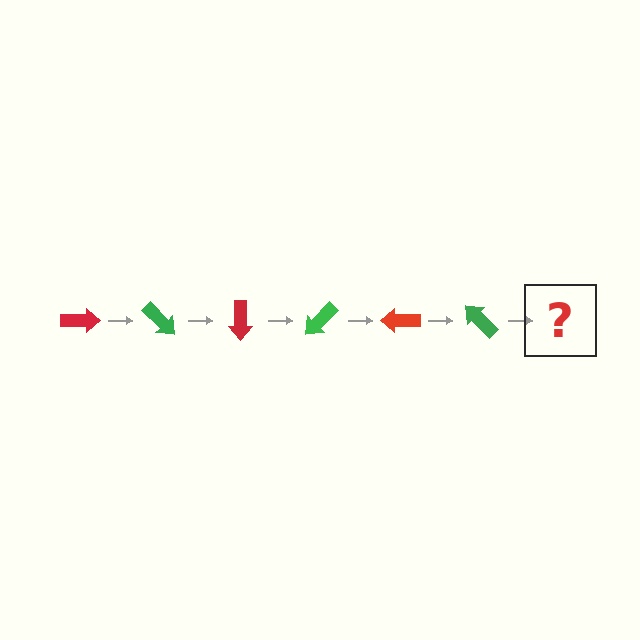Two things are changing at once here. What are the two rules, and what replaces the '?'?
The two rules are that it rotates 45 degrees each step and the color cycles through red and green. The '?' should be a red arrow, rotated 270 degrees from the start.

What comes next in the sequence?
The next element should be a red arrow, rotated 270 degrees from the start.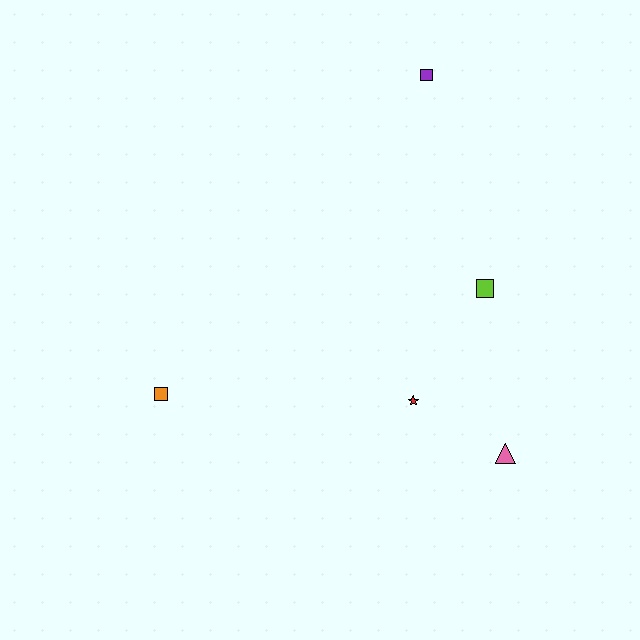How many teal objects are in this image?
There are no teal objects.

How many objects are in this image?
There are 5 objects.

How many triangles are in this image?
There is 1 triangle.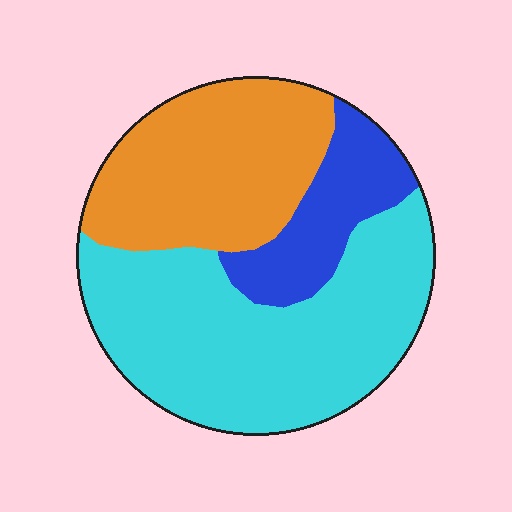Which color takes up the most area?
Cyan, at roughly 50%.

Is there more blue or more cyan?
Cyan.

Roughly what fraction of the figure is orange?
Orange covers around 35% of the figure.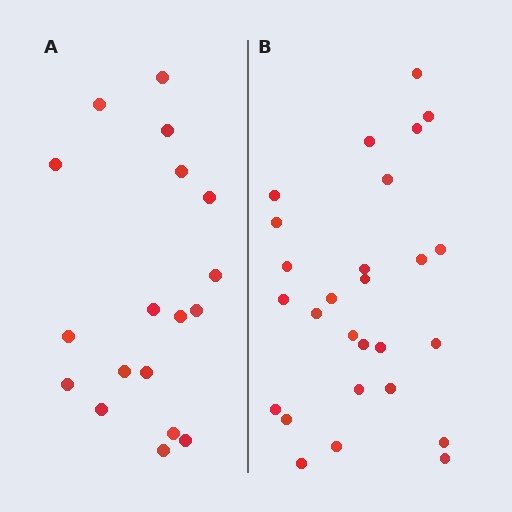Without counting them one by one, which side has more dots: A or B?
Region B (the right region) has more dots.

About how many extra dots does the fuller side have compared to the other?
Region B has roughly 8 or so more dots than region A.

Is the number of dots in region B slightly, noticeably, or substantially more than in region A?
Region B has substantially more. The ratio is roughly 1.5 to 1.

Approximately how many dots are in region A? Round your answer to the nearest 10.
About 20 dots. (The exact count is 18, which rounds to 20.)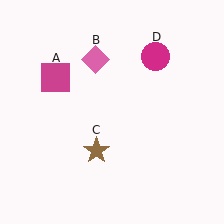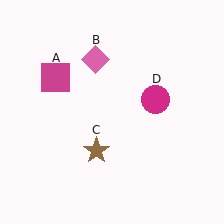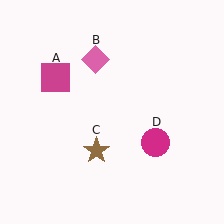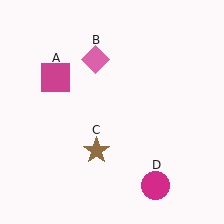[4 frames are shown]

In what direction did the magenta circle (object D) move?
The magenta circle (object D) moved down.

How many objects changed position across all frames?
1 object changed position: magenta circle (object D).